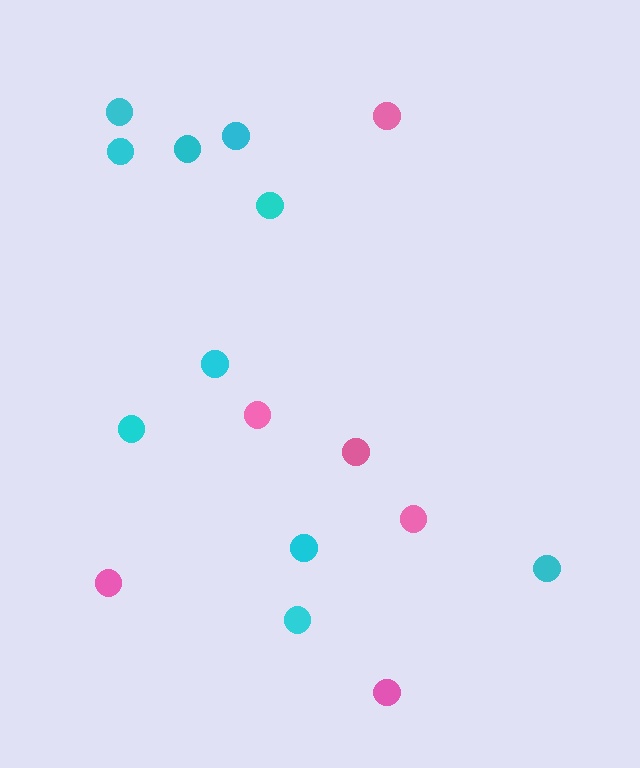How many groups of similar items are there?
There are 2 groups: one group of cyan circles (10) and one group of pink circles (6).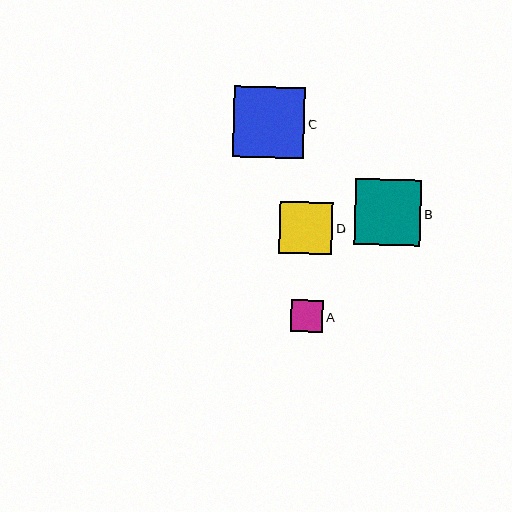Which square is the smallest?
Square A is the smallest with a size of approximately 32 pixels.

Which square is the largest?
Square C is the largest with a size of approximately 71 pixels.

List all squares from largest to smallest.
From largest to smallest: C, B, D, A.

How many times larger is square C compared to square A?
Square C is approximately 2.2 times the size of square A.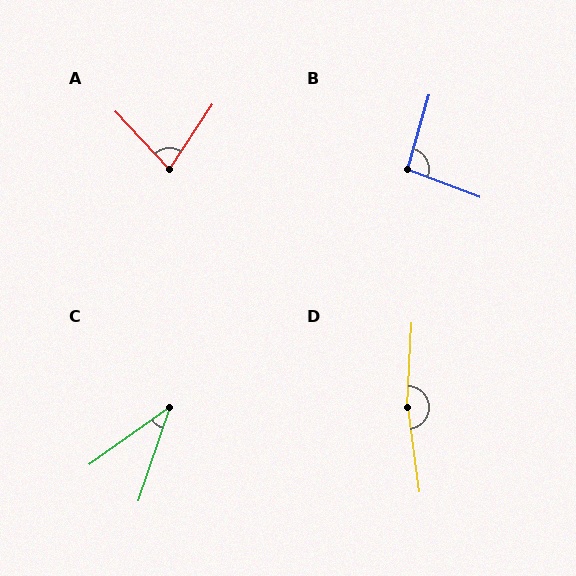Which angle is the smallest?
C, at approximately 36 degrees.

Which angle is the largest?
D, at approximately 169 degrees.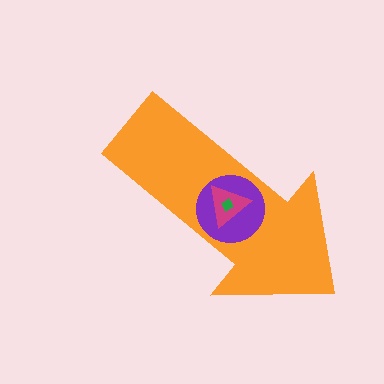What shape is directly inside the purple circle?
The magenta triangle.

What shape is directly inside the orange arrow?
The purple circle.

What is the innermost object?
The green diamond.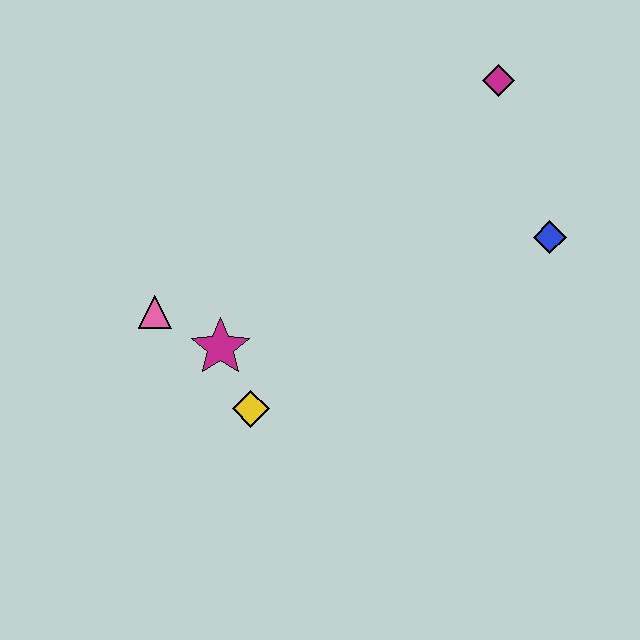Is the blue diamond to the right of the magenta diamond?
Yes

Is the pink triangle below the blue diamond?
Yes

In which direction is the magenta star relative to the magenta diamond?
The magenta star is to the left of the magenta diamond.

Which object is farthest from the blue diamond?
The pink triangle is farthest from the blue diamond.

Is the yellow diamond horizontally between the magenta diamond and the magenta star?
Yes